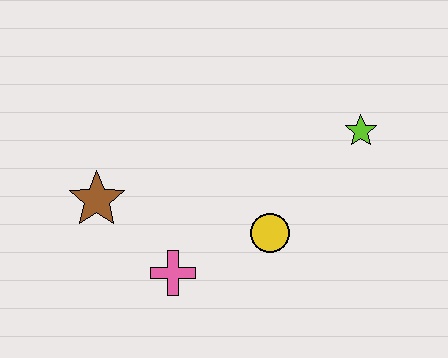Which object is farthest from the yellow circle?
The brown star is farthest from the yellow circle.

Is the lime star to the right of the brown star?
Yes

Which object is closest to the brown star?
The pink cross is closest to the brown star.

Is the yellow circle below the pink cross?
No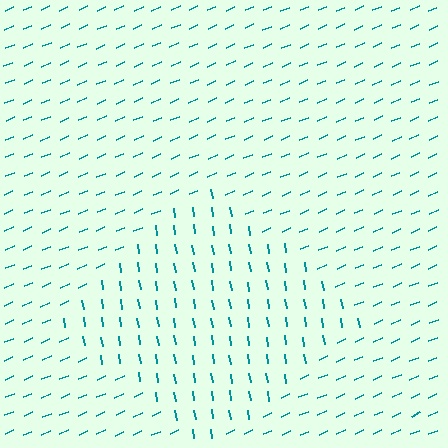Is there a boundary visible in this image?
Yes, there is a texture boundary formed by a change in line orientation.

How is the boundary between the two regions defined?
The boundary is defined purely by a change in line orientation (approximately 76 degrees difference). All lines are the same color and thickness.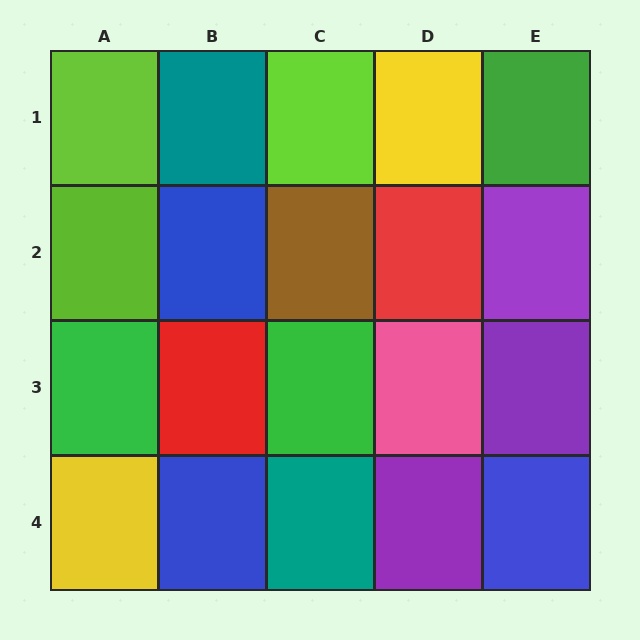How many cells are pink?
1 cell is pink.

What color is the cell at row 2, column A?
Lime.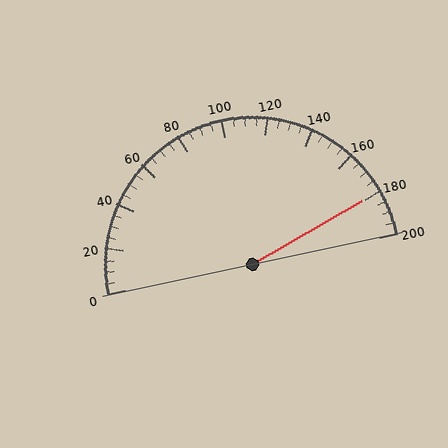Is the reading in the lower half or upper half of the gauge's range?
The reading is in the upper half of the range (0 to 200).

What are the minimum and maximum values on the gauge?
The gauge ranges from 0 to 200.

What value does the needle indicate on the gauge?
The needle indicates approximately 180.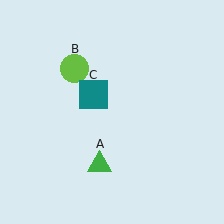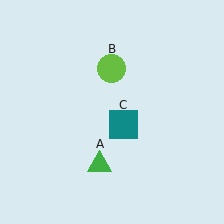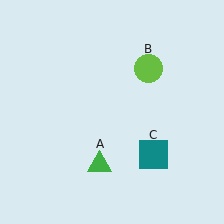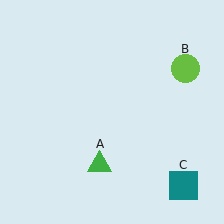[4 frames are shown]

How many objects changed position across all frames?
2 objects changed position: lime circle (object B), teal square (object C).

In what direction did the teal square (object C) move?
The teal square (object C) moved down and to the right.